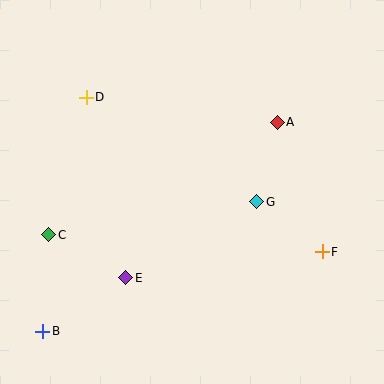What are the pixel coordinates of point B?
Point B is at (43, 331).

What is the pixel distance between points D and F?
The distance between D and F is 282 pixels.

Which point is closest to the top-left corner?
Point D is closest to the top-left corner.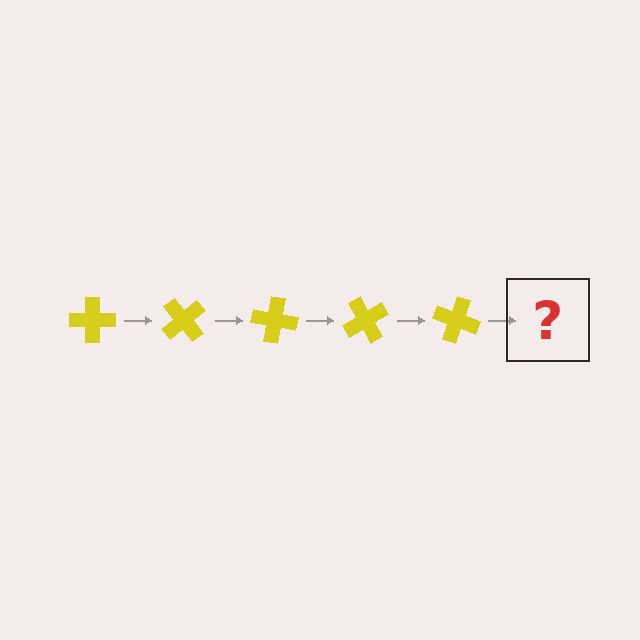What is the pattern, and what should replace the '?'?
The pattern is that the cross rotates 50 degrees each step. The '?' should be a yellow cross rotated 250 degrees.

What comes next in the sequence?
The next element should be a yellow cross rotated 250 degrees.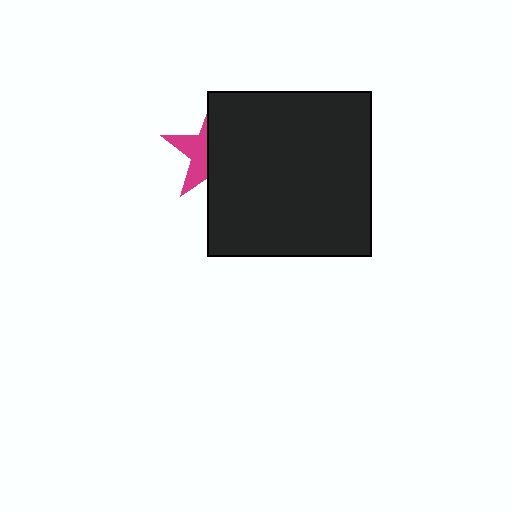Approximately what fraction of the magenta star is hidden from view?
Roughly 60% of the magenta star is hidden behind the black square.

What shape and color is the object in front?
The object in front is a black square.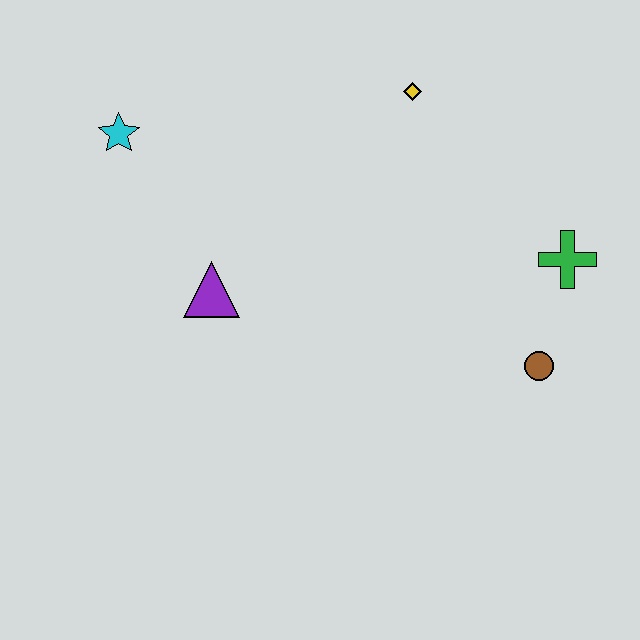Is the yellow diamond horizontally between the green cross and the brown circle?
No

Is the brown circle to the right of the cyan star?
Yes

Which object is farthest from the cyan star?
The brown circle is farthest from the cyan star.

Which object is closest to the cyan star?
The purple triangle is closest to the cyan star.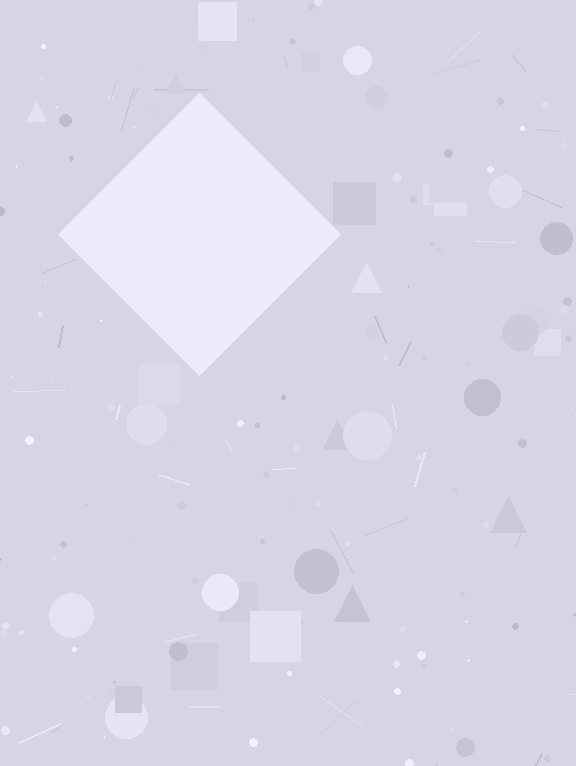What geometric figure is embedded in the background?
A diamond is embedded in the background.